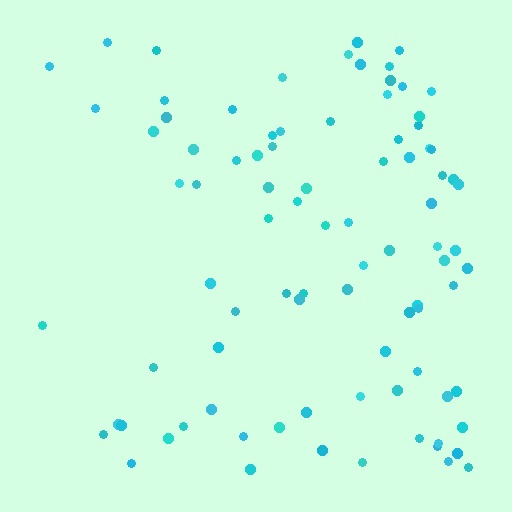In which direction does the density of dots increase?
From left to right, with the right side densest.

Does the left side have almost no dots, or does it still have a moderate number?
Still a moderate number, just noticeably fewer than the right.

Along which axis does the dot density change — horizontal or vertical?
Horizontal.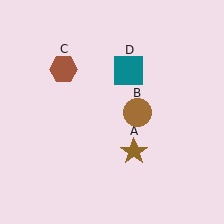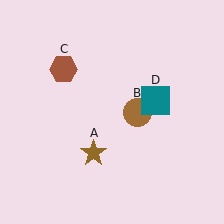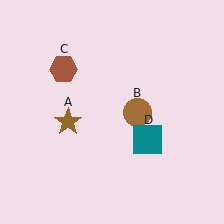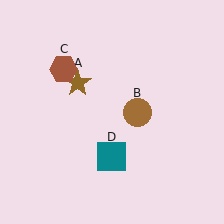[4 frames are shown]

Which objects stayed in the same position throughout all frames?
Brown circle (object B) and brown hexagon (object C) remained stationary.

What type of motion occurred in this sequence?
The brown star (object A), teal square (object D) rotated clockwise around the center of the scene.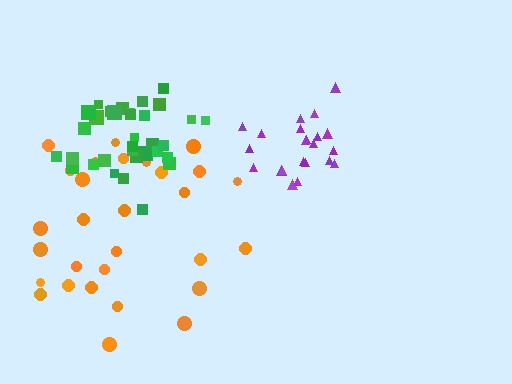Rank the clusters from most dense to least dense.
green, purple, orange.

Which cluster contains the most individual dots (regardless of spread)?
Green (34).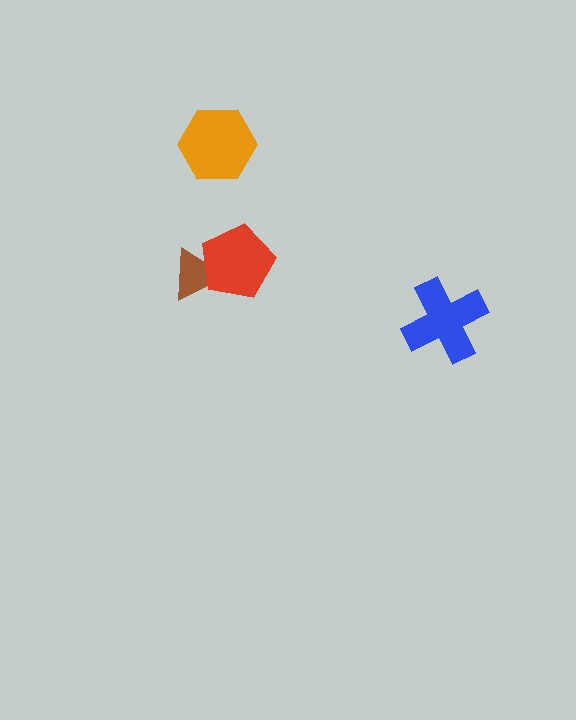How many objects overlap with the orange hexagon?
0 objects overlap with the orange hexagon.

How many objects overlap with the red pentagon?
1 object overlaps with the red pentagon.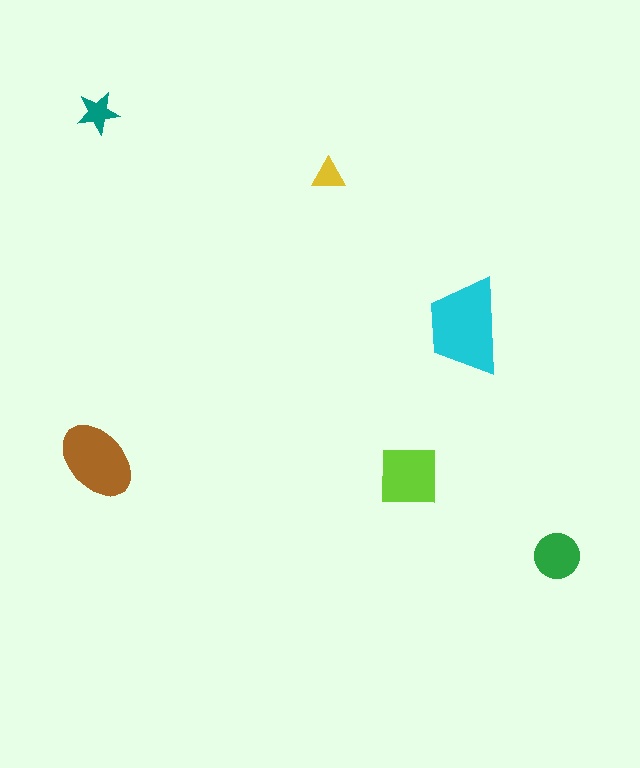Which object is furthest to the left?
The brown ellipse is leftmost.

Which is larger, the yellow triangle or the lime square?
The lime square.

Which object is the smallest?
The yellow triangle.